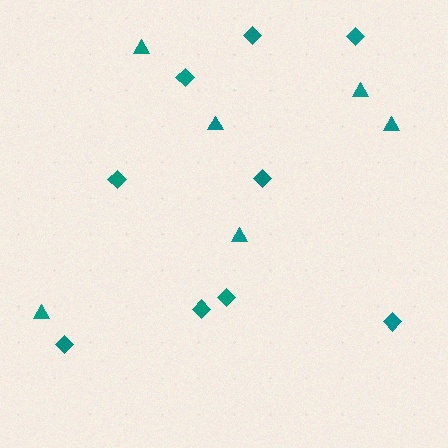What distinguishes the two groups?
There are 2 groups: one group of triangles (6) and one group of diamonds (9).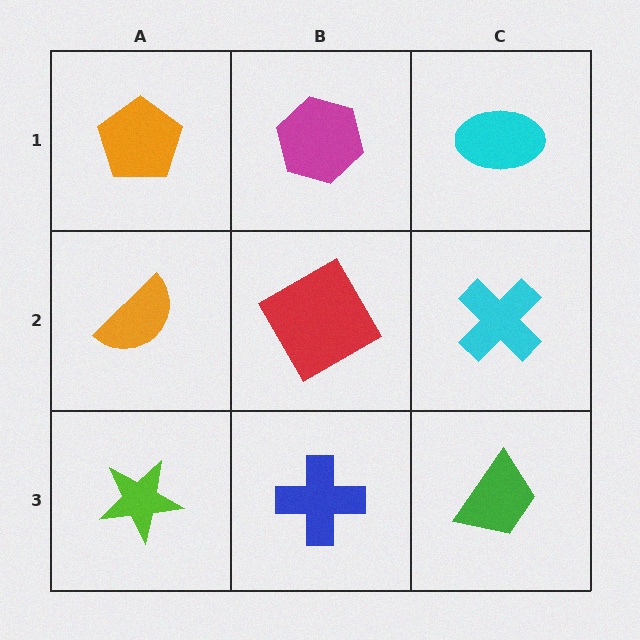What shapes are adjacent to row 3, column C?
A cyan cross (row 2, column C), a blue cross (row 3, column B).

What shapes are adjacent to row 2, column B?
A magenta hexagon (row 1, column B), a blue cross (row 3, column B), an orange semicircle (row 2, column A), a cyan cross (row 2, column C).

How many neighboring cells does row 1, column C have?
2.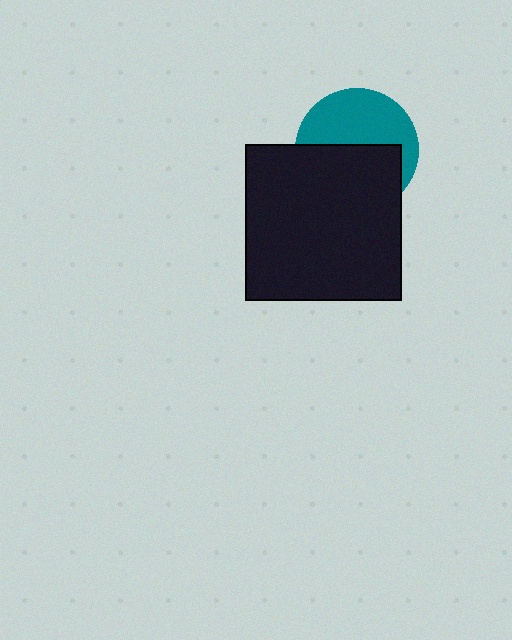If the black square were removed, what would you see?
You would see the complete teal circle.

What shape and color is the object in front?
The object in front is a black square.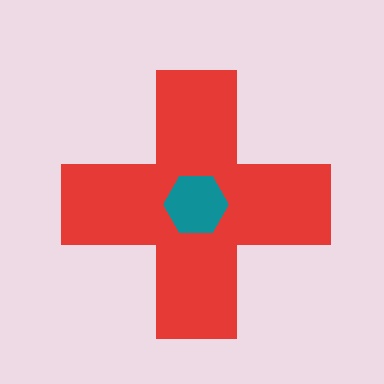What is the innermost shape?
The teal hexagon.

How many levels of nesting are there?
2.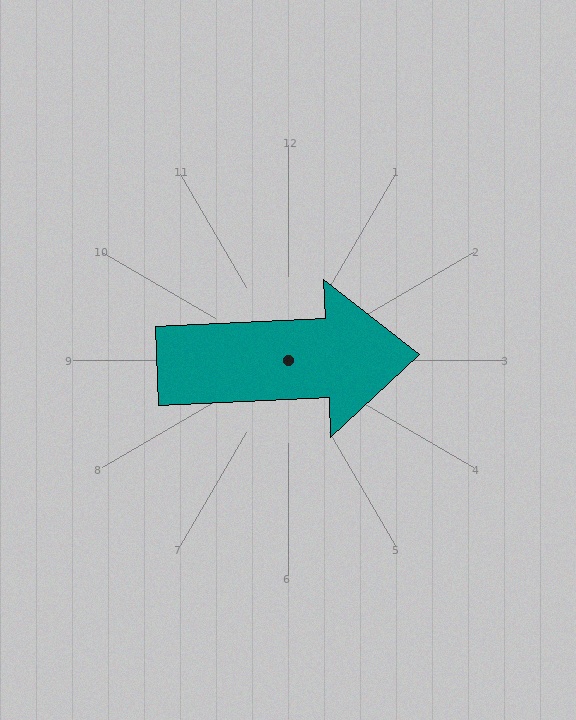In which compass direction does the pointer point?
East.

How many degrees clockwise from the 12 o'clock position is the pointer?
Approximately 88 degrees.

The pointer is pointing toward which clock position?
Roughly 3 o'clock.